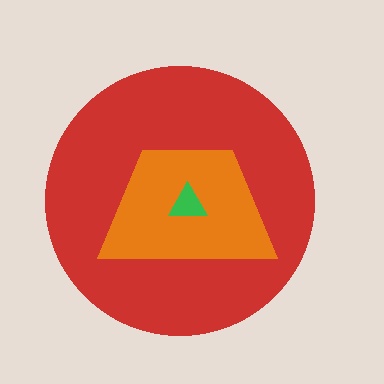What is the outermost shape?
The red circle.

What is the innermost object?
The green triangle.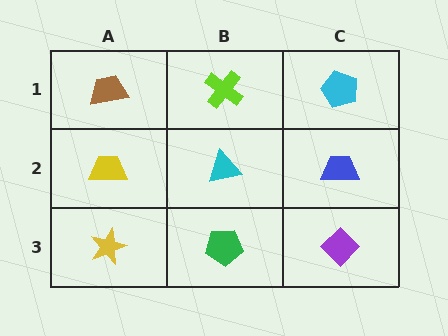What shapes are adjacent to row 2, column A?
A brown trapezoid (row 1, column A), a yellow star (row 3, column A), a cyan triangle (row 2, column B).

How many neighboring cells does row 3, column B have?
3.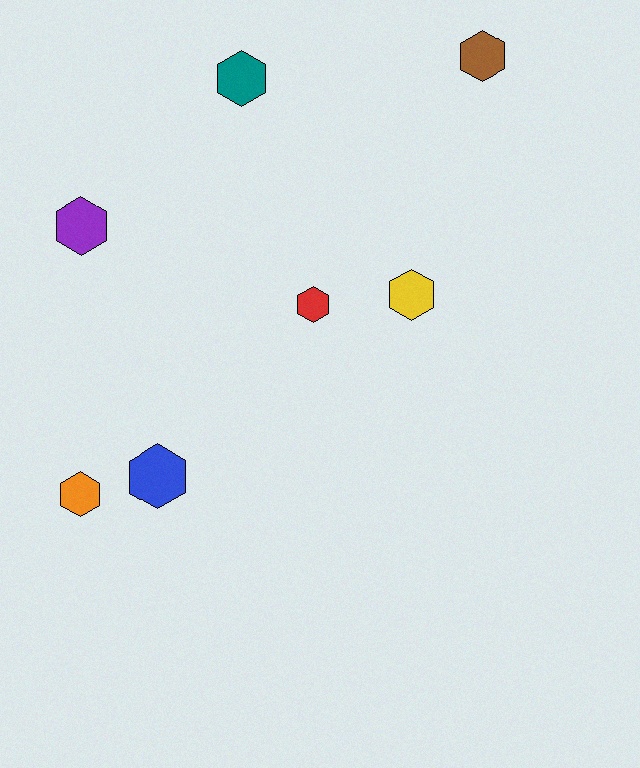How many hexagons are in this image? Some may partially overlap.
There are 7 hexagons.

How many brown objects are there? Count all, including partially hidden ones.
There is 1 brown object.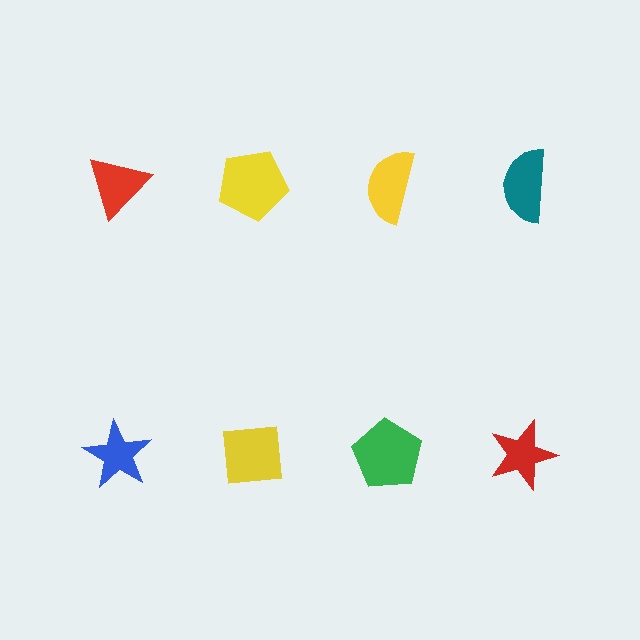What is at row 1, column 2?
A yellow pentagon.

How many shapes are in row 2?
4 shapes.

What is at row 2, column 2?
A yellow square.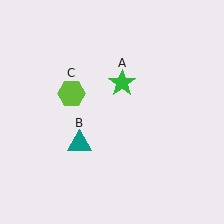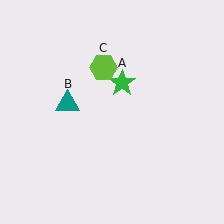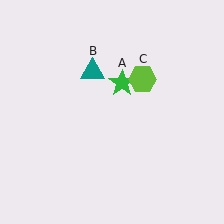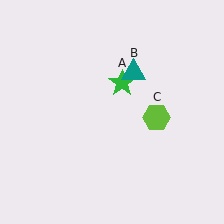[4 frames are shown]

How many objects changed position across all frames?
2 objects changed position: teal triangle (object B), lime hexagon (object C).